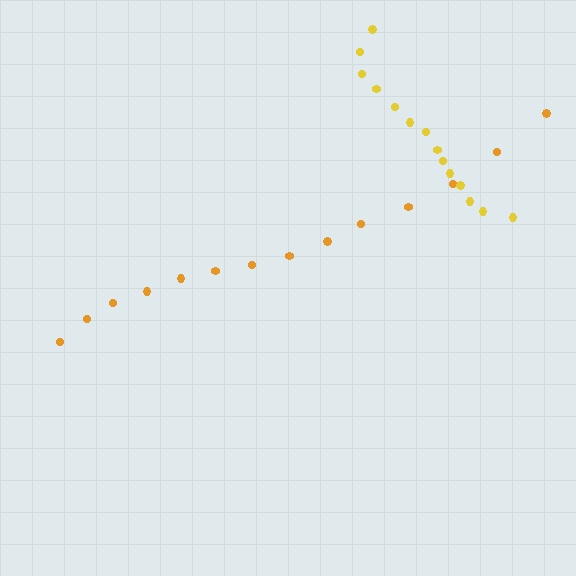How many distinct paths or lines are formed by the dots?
There are 2 distinct paths.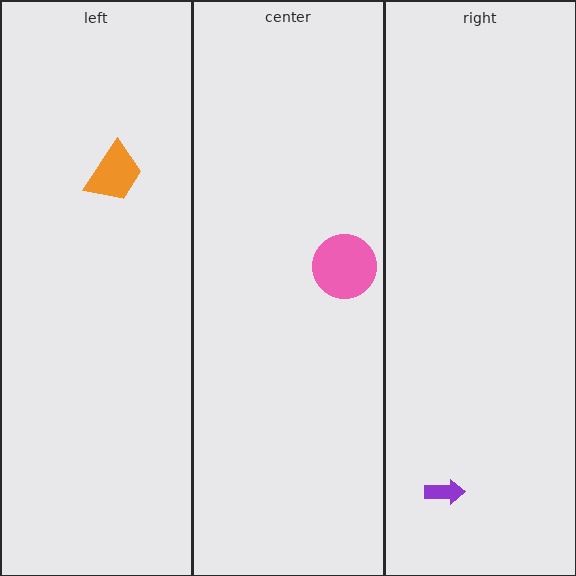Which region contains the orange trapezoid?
The left region.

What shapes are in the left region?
The orange trapezoid.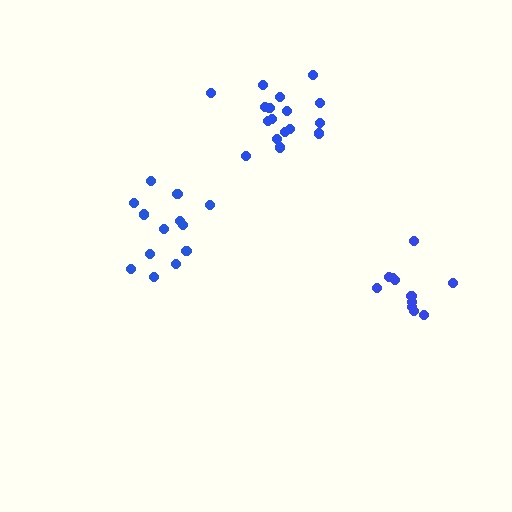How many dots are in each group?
Group 1: 17 dots, Group 2: 13 dots, Group 3: 11 dots (41 total).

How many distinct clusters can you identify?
There are 3 distinct clusters.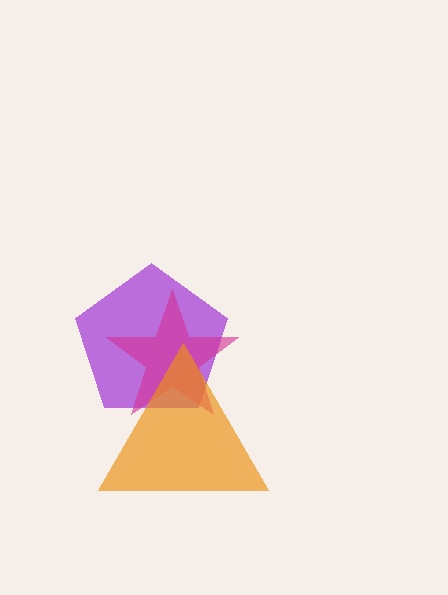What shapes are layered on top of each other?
The layered shapes are: a purple pentagon, a magenta star, an orange triangle.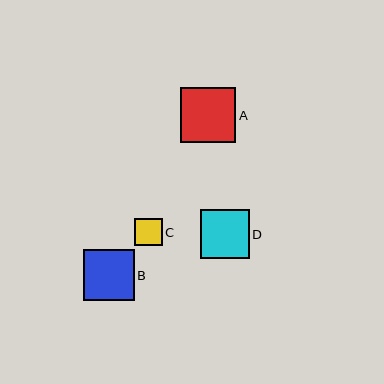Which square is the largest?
Square A is the largest with a size of approximately 55 pixels.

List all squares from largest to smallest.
From largest to smallest: A, B, D, C.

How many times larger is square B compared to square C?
Square B is approximately 1.8 times the size of square C.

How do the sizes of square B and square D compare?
Square B and square D are approximately the same size.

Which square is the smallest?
Square C is the smallest with a size of approximately 27 pixels.